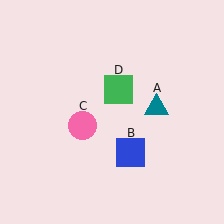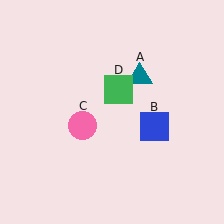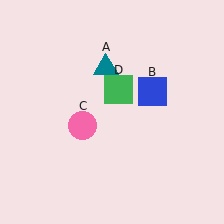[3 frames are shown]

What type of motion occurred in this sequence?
The teal triangle (object A), blue square (object B) rotated counterclockwise around the center of the scene.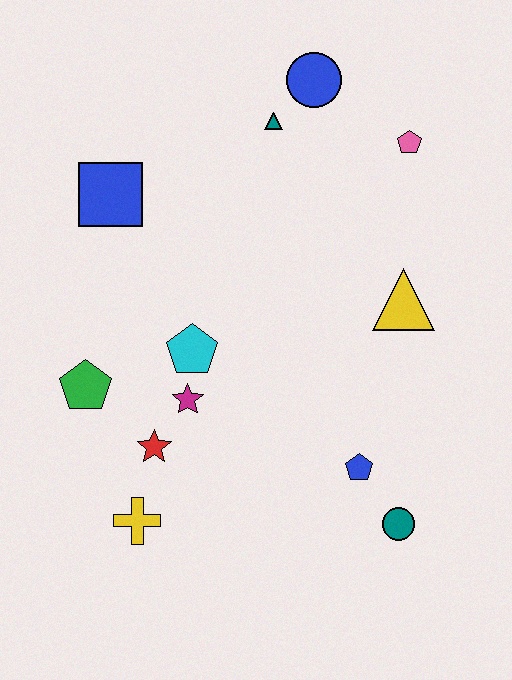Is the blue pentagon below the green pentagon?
Yes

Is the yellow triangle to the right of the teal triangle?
Yes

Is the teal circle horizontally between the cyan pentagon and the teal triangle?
No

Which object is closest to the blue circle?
The teal triangle is closest to the blue circle.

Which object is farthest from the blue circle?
The yellow cross is farthest from the blue circle.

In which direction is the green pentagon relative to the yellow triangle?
The green pentagon is to the left of the yellow triangle.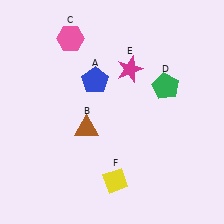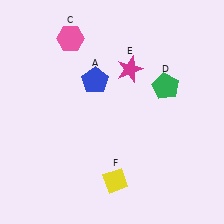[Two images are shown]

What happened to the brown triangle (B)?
The brown triangle (B) was removed in Image 2. It was in the bottom-left area of Image 1.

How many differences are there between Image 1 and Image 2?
There is 1 difference between the two images.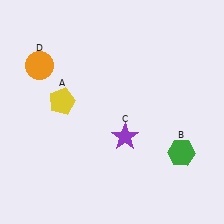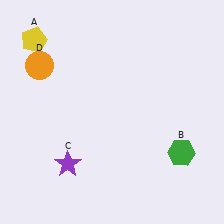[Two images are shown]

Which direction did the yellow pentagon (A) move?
The yellow pentagon (A) moved up.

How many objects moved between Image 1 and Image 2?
2 objects moved between the two images.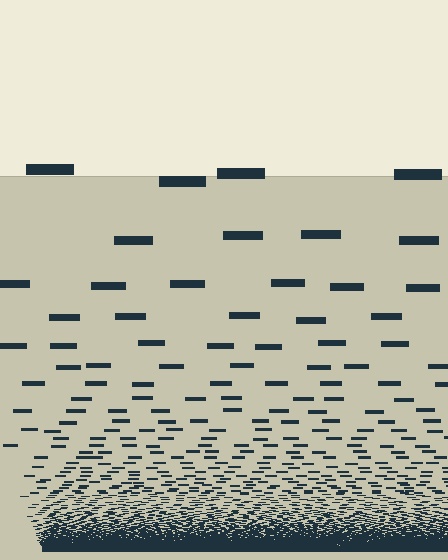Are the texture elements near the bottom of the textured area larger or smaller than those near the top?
Smaller. The gradient is inverted — elements near the bottom are smaller and denser.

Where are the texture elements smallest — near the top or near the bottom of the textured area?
Near the bottom.